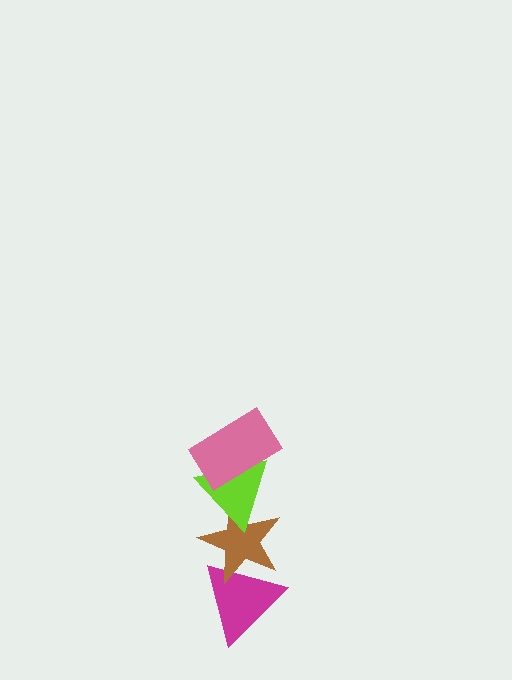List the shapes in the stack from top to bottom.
From top to bottom: the pink rectangle, the lime triangle, the brown star, the magenta triangle.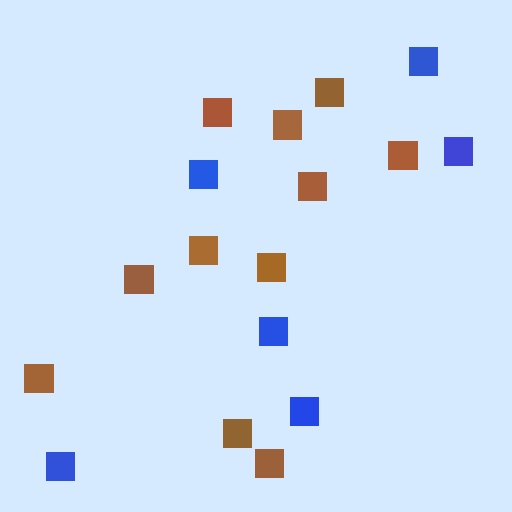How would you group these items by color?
There are 2 groups: one group of brown squares (11) and one group of blue squares (6).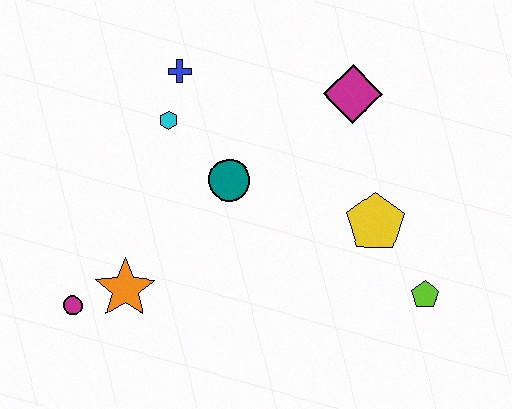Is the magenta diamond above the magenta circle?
Yes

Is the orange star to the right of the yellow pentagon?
No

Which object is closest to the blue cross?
The cyan hexagon is closest to the blue cross.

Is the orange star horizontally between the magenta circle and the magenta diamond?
Yes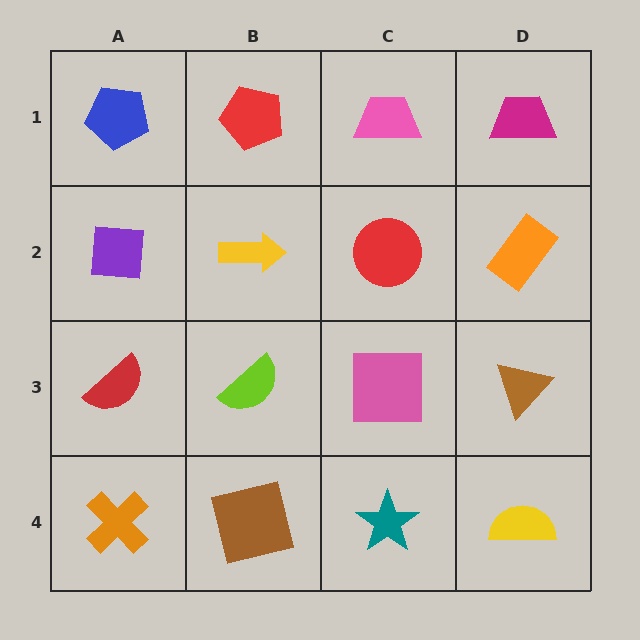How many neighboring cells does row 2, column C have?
4.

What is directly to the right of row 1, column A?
A red pentagon.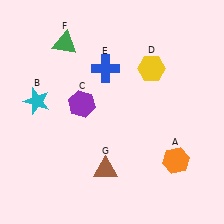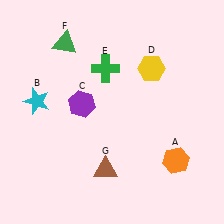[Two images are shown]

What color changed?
The cross (E) changed from blue in Image 1 to green in Image 2.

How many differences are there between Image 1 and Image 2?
There is 1 difference between the two images.